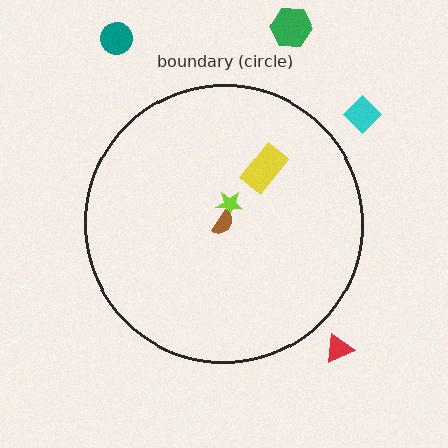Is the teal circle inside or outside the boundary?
Outside.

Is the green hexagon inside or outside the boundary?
Outside.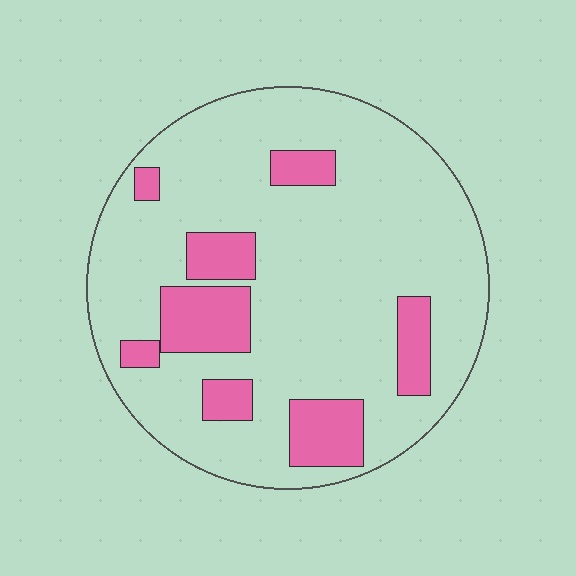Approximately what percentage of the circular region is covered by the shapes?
Approximately 20%.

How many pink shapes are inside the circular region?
8.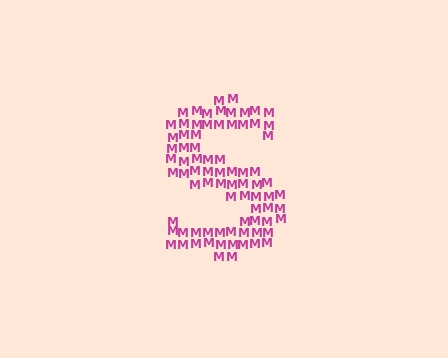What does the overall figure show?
The overall figure shows the letter S.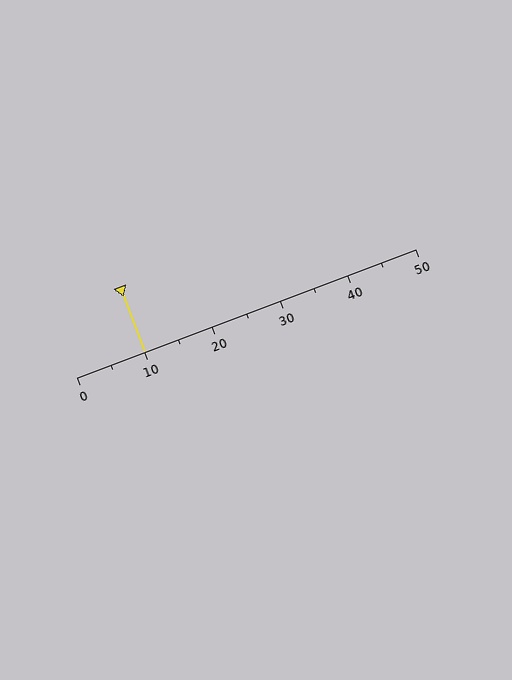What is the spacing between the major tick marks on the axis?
The major ticks are spaced 10 apart.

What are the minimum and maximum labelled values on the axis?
The axis runs from 0 to 50.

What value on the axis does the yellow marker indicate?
The marker indicates approximately 10.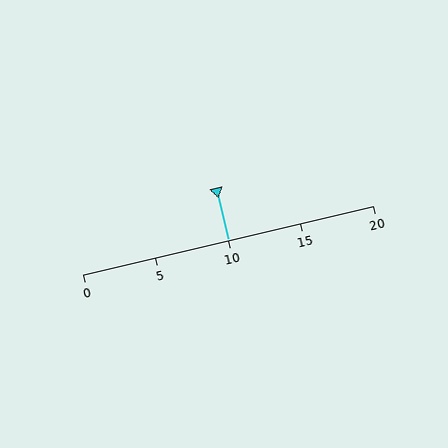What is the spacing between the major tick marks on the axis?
The major ticks are spaced 5 apart.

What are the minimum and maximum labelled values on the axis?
The axis runs from 0 to 20.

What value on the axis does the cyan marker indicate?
The marker indicates approximately 10.